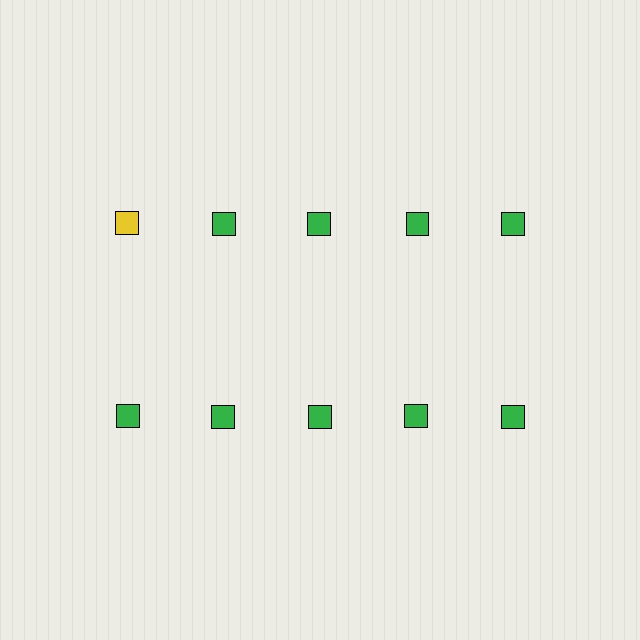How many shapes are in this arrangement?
There are 10 shapes arranged in a grid pattern.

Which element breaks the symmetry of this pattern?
The yellow square in the top row, leftmost column breaks the symmetry. All other shapes are green squares.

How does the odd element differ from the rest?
It has a different color: yellow instead of green.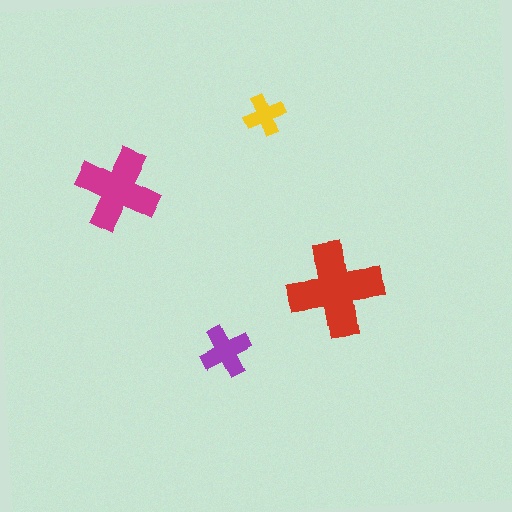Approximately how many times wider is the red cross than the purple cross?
About 2 times wider.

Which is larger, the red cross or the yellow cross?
The red one.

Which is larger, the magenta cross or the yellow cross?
The magenta one.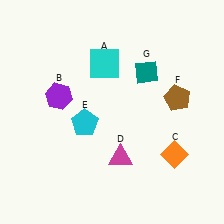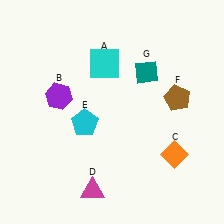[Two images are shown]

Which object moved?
The magenta triangle (D) moved down.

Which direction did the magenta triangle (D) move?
The magenta triangle (D) moved down.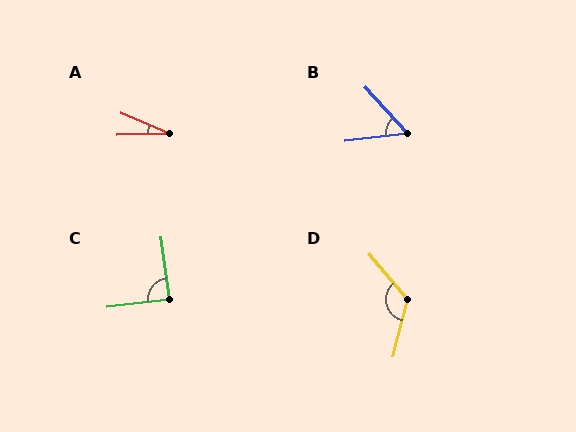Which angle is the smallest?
A, at approximately 25 degrees.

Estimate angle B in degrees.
Approximately 54 degrees.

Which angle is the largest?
D, at approximately 126 degrees.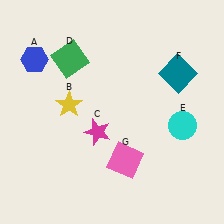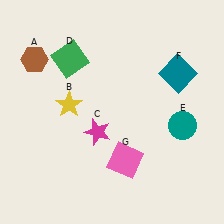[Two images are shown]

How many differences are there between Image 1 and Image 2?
There are 2 differences between the two images.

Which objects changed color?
A changed from blue to brown. E changed from cyan to teal.